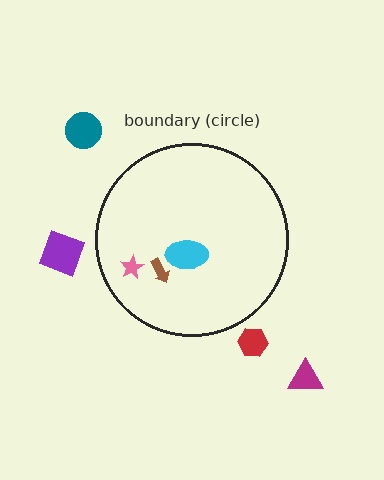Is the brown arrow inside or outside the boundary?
Inside.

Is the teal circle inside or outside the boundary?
Outside.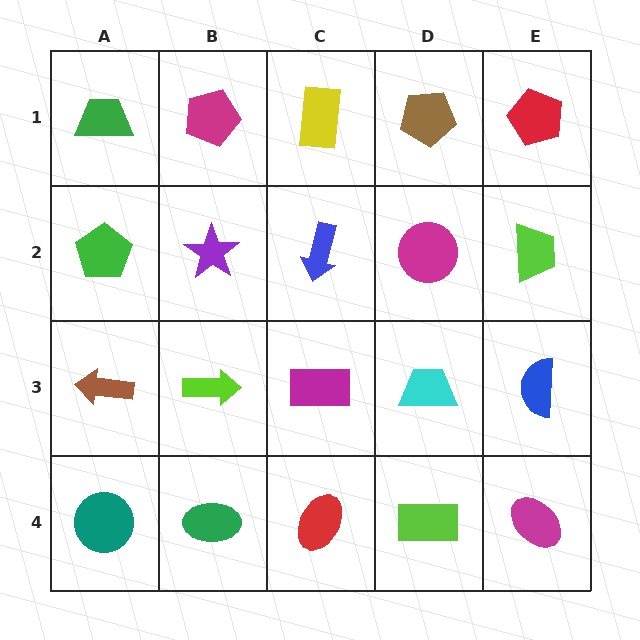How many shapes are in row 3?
5 shapes.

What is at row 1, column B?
A magenta pentagon.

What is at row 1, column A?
A green trapezoid.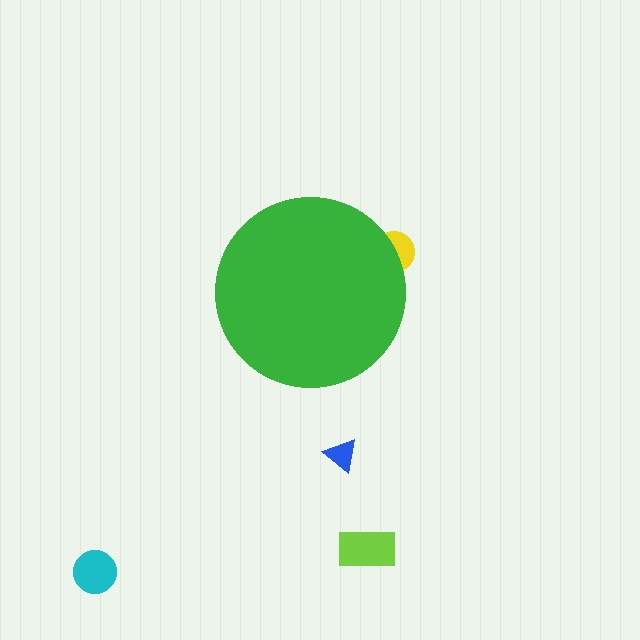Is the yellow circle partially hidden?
Yes, the yellow circle is partially hidden behind the green circle.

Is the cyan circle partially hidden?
No, the cyan circle is fully visible.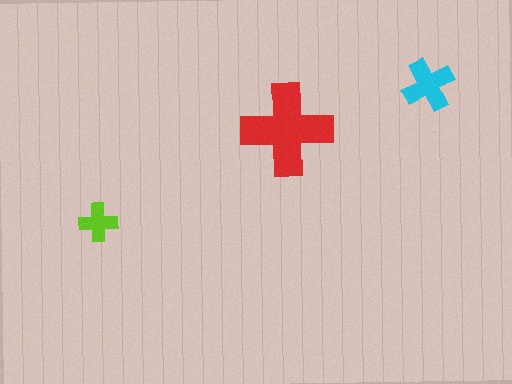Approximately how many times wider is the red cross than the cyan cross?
About 1.5 times wider.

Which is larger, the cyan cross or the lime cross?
The cyan one.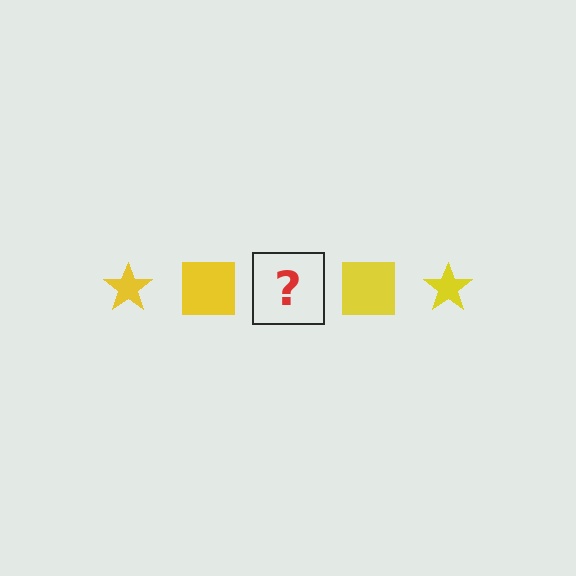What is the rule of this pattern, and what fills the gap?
The rule is that the pattern cycles through star, square shapes in yellow. The gap should be filled with a yellow star.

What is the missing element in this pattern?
The missing element is a yellow star.